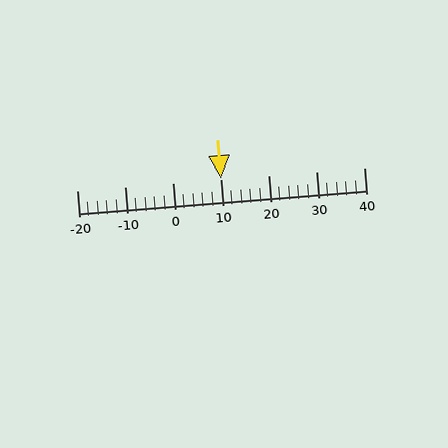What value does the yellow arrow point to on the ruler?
The yellow arrow points to approximately 10.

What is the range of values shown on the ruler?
The ruler shows values from -20 to 40.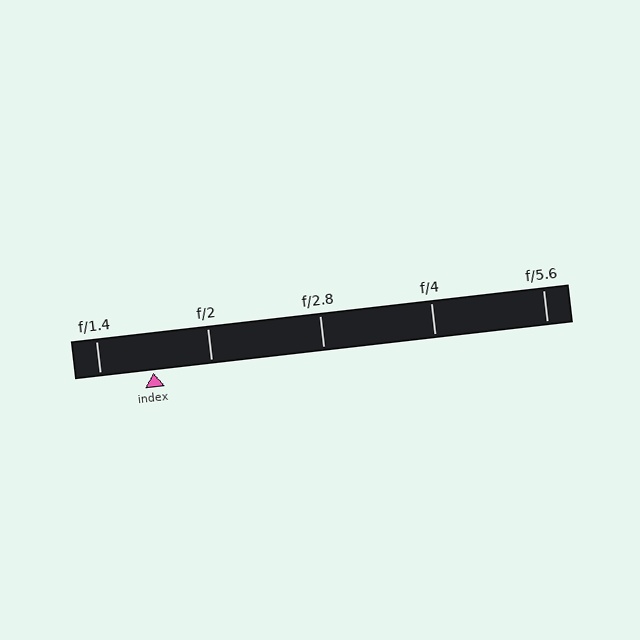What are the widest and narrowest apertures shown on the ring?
The widest aperture shown is f/1.4 and the narrowest is f/5.6.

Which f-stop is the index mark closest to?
The index mark is closest to f/1.4.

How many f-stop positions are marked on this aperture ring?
There are 5 f-stop positions marked.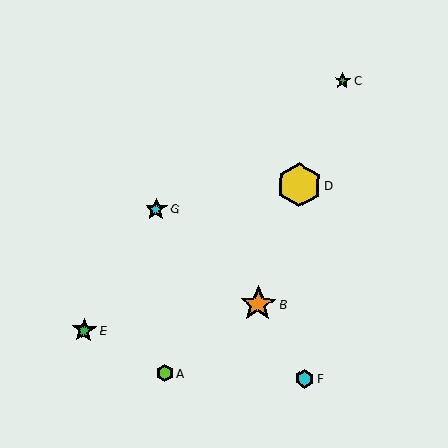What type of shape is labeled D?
Shape D is a yellow hexagon.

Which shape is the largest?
The yellow hexagon (labeled D) is the largest.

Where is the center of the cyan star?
The center of the cyan star is at (156, 209).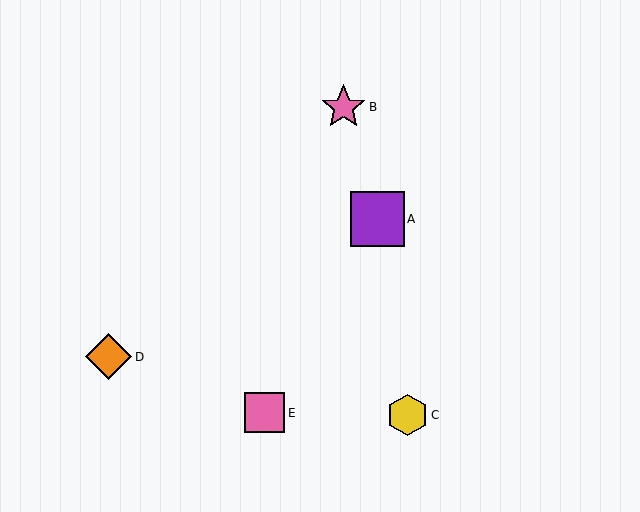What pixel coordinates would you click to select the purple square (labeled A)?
Click at (377, 219) to select the purple square A.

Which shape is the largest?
The purple square (labeled A) is the largest.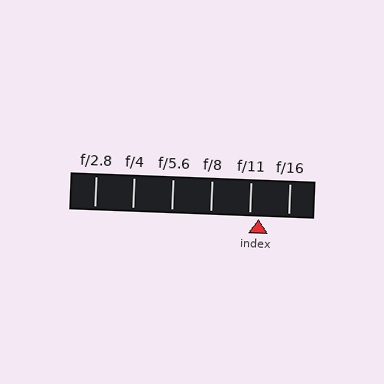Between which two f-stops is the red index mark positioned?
The index mark is between f/11 and f/16.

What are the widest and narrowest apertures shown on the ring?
The widest aperture shown is f/2.8 and the narrowest is f/16.